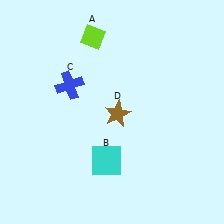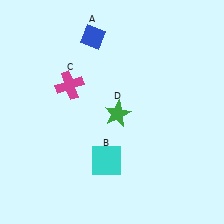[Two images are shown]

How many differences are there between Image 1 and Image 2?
There are 3 differences between the two images.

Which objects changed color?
A changed from lime to blue. C changed from blue to magenta. D changed from brown to green.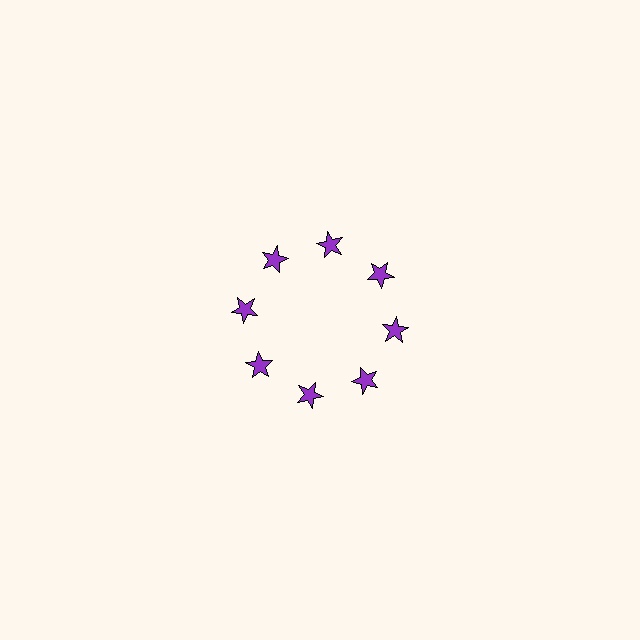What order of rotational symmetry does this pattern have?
This pattern has 8-fold rotational symmetry.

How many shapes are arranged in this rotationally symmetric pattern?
There are 8 shapes, arranged in 8 groups of 1.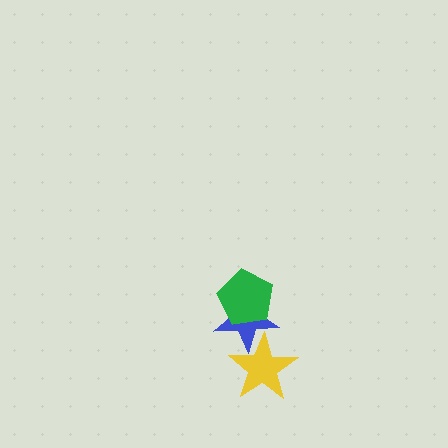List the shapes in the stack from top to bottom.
From top to bottom: the green pentagon, the blue star, the yellow star.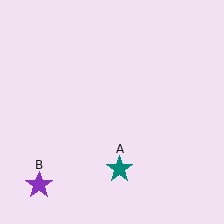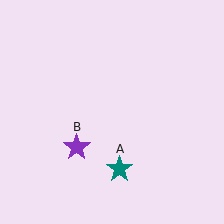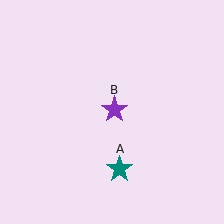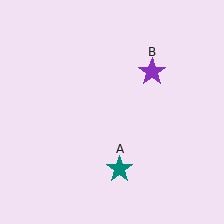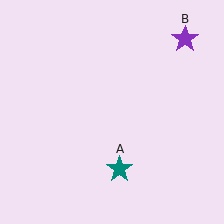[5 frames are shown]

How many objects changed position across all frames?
1 object changed position: purple star (object B).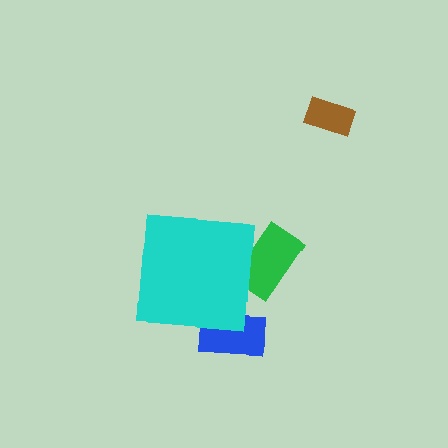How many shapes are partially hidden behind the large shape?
2 shapes are partially hidden.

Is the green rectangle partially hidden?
Yes, the green rectangle is partially hidden behind the cyan square.